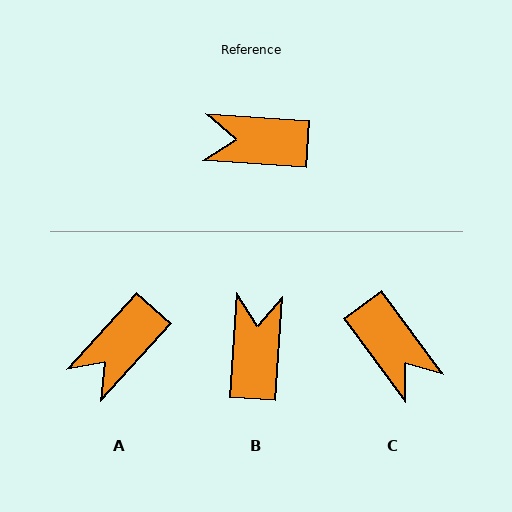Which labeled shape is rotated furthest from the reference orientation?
C, about 130 degrees away.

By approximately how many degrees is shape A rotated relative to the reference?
Approximately 52 degrees counter-clockwise.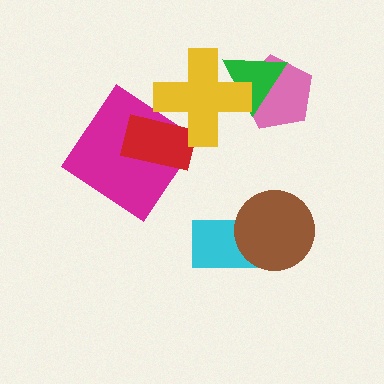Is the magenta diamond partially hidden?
Yes, it is partially covered by another shape.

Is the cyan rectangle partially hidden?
Yes, it is partially covered by another shape.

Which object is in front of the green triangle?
The yellow cross is in front of the green triangle.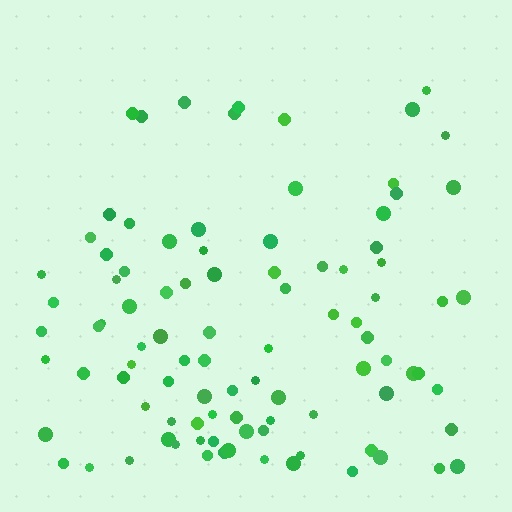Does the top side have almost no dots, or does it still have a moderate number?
Still a moderate number, just noticeably fewer than the bottom.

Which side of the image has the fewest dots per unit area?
The top.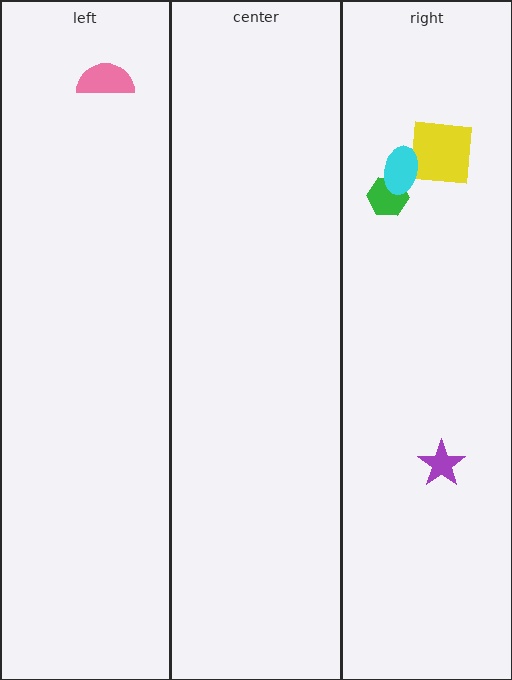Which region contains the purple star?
The right region.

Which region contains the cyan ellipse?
The right region.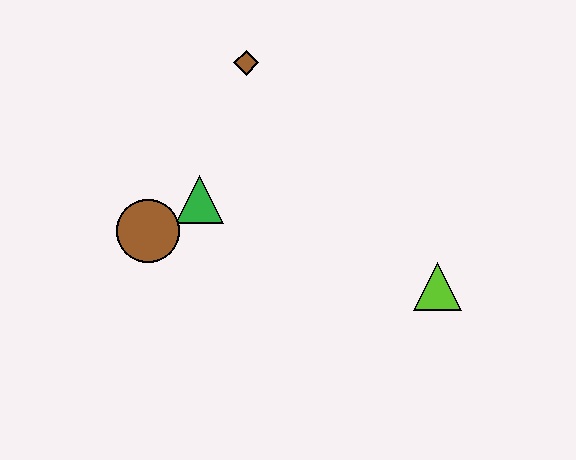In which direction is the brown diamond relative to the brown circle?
The brown diamond is above the brown circle.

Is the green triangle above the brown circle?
Yes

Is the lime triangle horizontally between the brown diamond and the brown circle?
No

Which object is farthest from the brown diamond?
The lime triangle is farthest from the brown diamond.